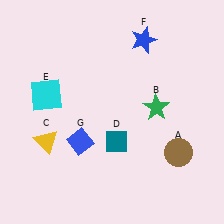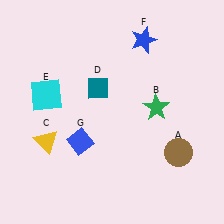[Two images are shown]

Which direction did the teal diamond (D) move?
The teal diamond (D) moved up.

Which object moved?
The teal diamond (D) moved up.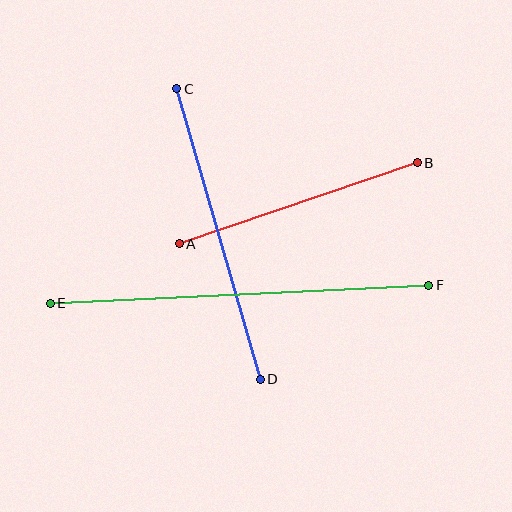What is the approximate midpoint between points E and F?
The midpoint is at approximately (239, 294) pixels.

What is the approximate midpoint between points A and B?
The midpoint is at approximately (298, 203) pixels.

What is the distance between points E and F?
The distance is approximately 379 pixels.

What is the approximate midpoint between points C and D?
The midpoint is at approximately (218, 234) pixels.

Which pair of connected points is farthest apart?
Points E and F are farthest apart.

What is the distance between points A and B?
The distance is approximately 251 pixels.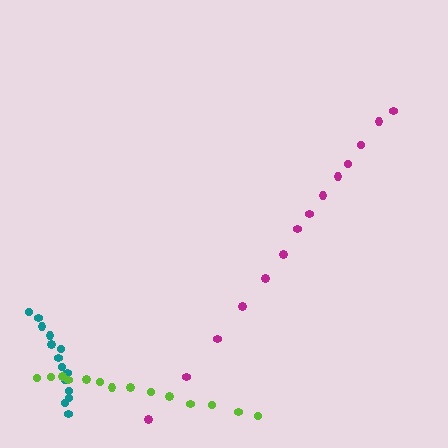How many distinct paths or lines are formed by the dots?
There are 3 distinct paths.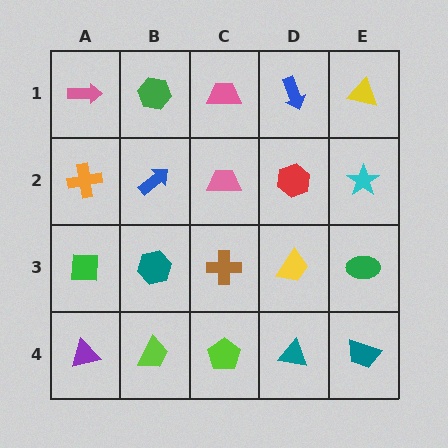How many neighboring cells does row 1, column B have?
3.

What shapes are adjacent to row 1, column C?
A pink trapezoid (row 2, column C), a green hexagon (row 1, column B), a blue arrow (row 1, column D).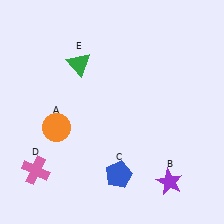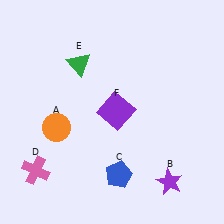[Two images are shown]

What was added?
A purple square (F) was added in Image 2.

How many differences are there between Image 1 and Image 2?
There is 1 difference between the two images.